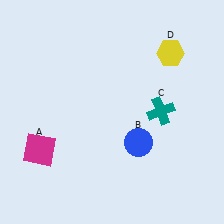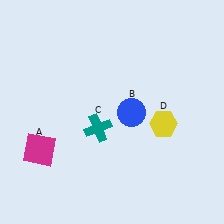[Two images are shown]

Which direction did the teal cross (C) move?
The teal cross (C) moved left.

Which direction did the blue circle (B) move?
The blue circle (B) moved up.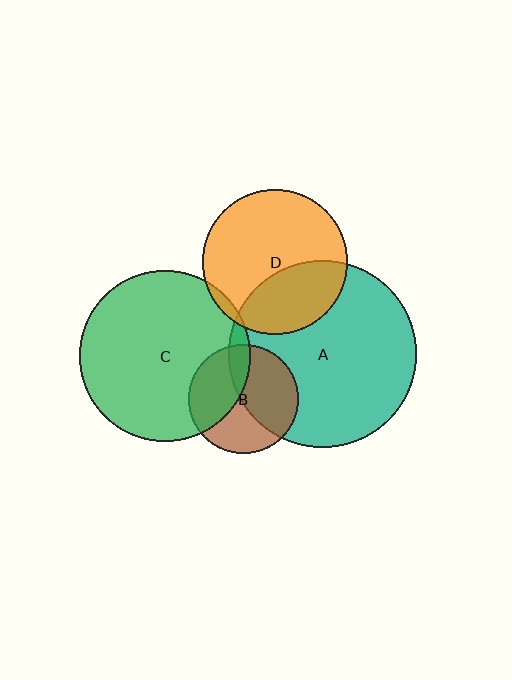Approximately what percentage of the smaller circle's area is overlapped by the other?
Approximately 35%.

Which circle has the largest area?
Circle A (teal).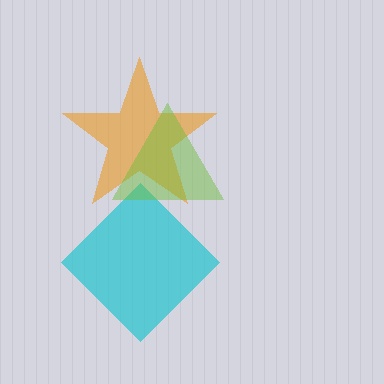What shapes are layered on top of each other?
The layered shapes are: an orange star, a cyan diamond, a lime triangle.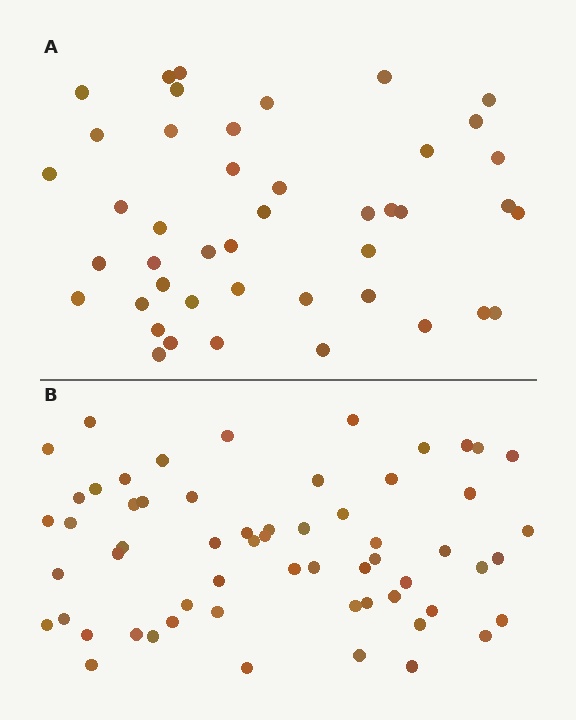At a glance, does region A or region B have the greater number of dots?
Region B (the bottom region) has more dots.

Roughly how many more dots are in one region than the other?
Region B has approximately 15 more dots than region A.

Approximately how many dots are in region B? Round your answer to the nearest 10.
About 60 dots.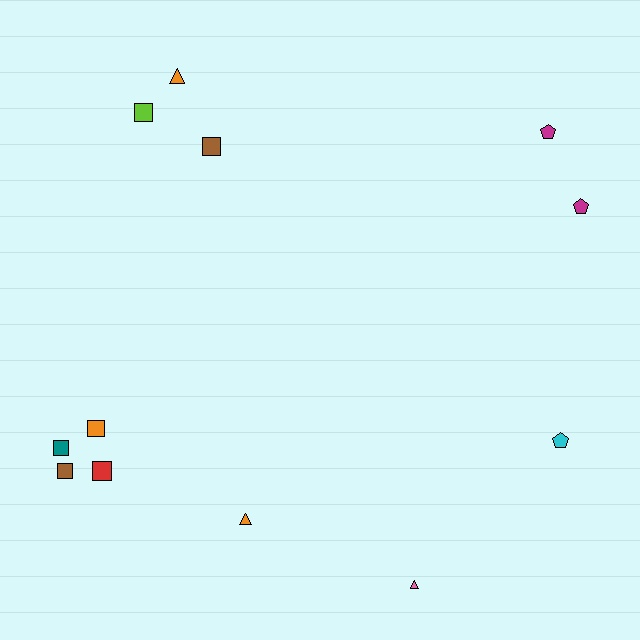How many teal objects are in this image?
There is 1 teal object.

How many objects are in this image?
There are 12 objects.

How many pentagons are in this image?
There are 3 pentagons.